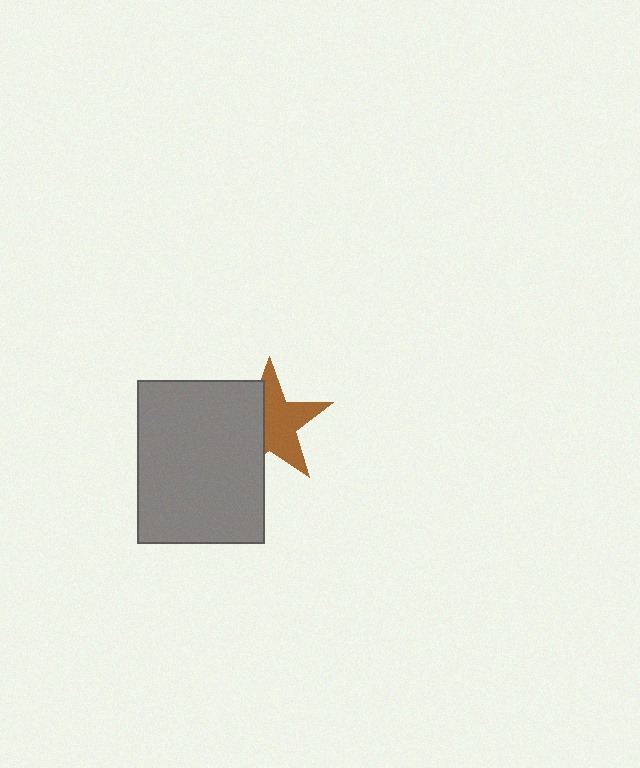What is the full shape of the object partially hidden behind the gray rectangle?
The partially hidden object is a brown star.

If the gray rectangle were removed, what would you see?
You would see the complete brown star.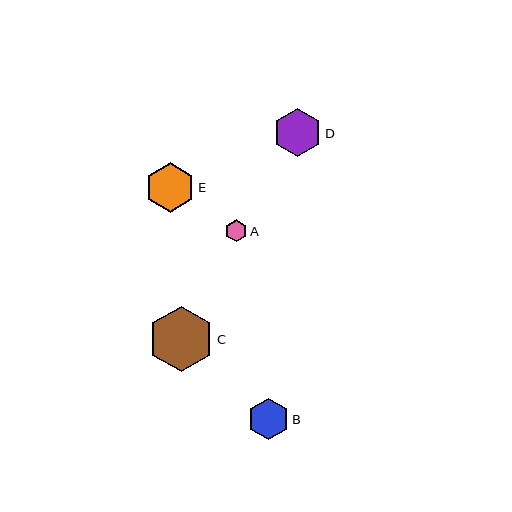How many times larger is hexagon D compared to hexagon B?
Hexagon D is approximately 1.2 times the size of hexagon B.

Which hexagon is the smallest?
Hexagon A is the smallest with a size of approximately 22 pixels.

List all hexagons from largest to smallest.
From largest to smallest: C, E, D, B, A.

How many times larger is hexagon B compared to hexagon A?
Hexagon B is approximately 1.8 times the size of hexagon A.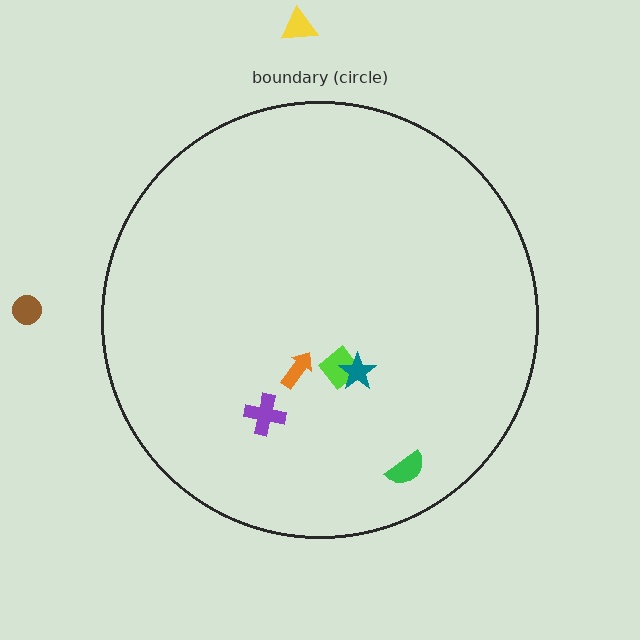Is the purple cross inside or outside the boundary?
Inside.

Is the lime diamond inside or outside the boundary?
Inside.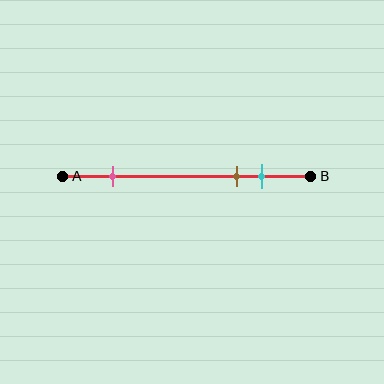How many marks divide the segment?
There are 3 marks dividing the segment.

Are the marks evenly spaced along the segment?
No, the marks are not evenly spaced.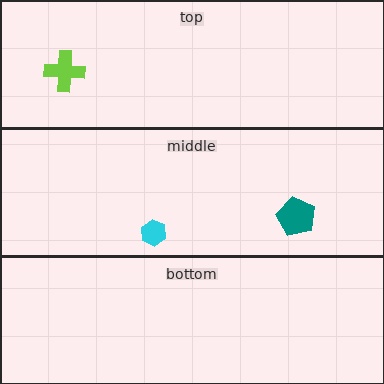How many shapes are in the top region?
1.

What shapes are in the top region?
The lime cross.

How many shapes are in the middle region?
2.